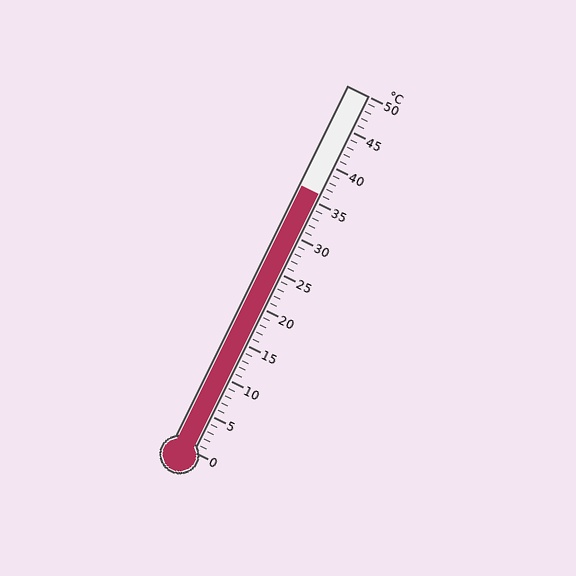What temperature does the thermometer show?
The thermometer shows approximately 36°C.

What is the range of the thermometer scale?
The thermometer scale ranges from 0°C to 50°C.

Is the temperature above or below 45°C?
The temperature is below 45°C.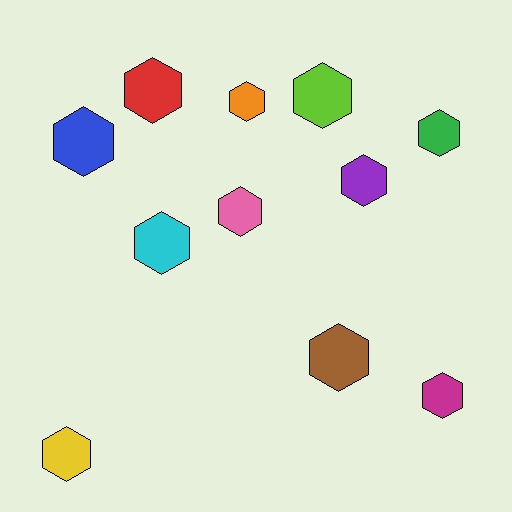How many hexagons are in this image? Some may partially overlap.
There are 11 hexagons.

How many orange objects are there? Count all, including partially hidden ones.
There is 1 orange object.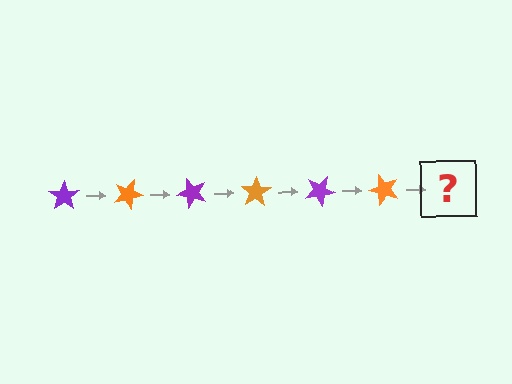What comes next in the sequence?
The next element should be a purple star, rotated 150 degrees from the start.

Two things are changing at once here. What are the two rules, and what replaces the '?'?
The two rules are that it rotates 25 degrees each step and the color cycles through purple and orange. The '?' should be a purple star, rotated 150 degrees from the start.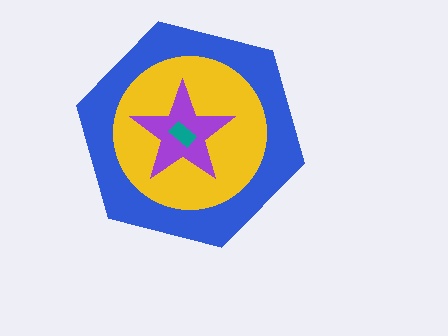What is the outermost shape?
The blue hexagon.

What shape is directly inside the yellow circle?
The purple star.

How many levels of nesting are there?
4.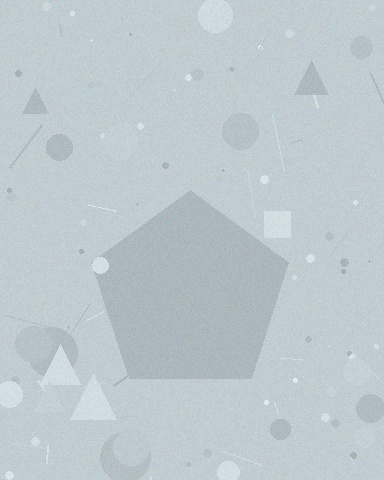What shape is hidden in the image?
A pentagon is hidden in the image.